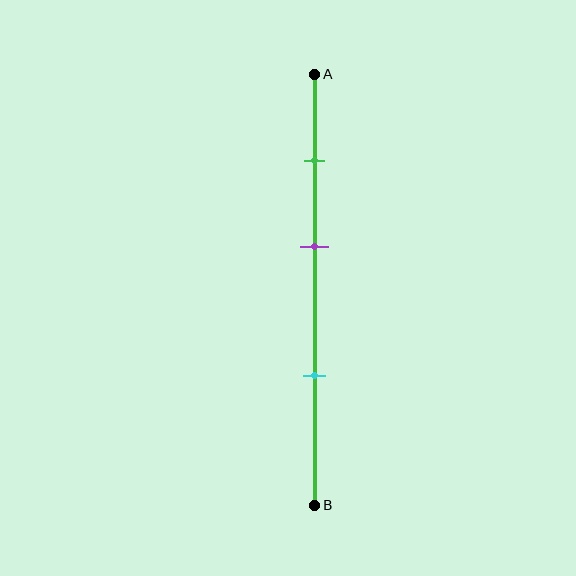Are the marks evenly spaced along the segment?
Yes, the marks are approximately evenly spaced.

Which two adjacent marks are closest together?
The green and purple marks are the closest adjacent pair.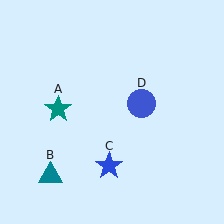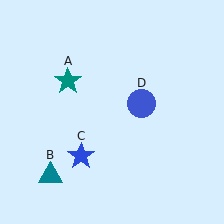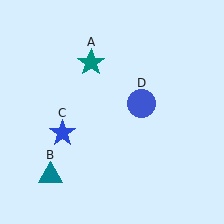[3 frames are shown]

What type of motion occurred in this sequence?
The teal star (object A), blue star (object C) rotated clockwise around the center of the scene.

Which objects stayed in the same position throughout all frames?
Teal triangle (object B) and blue circle (object D) remained stationary.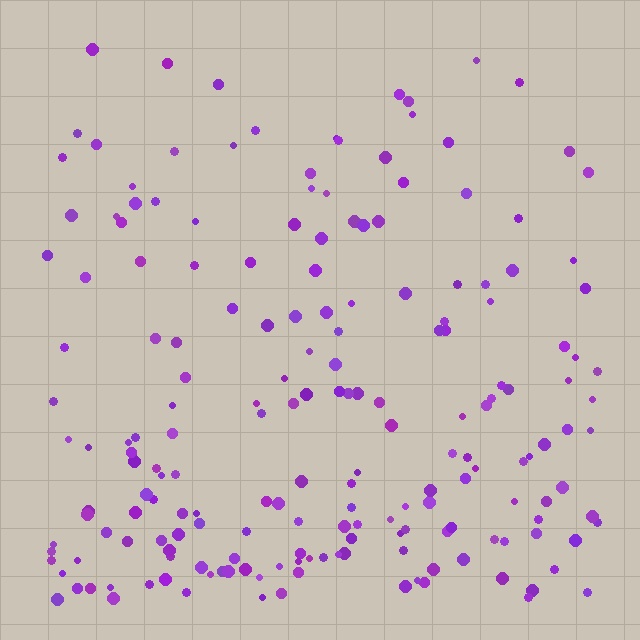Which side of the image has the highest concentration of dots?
The bottom.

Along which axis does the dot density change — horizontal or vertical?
Vertical.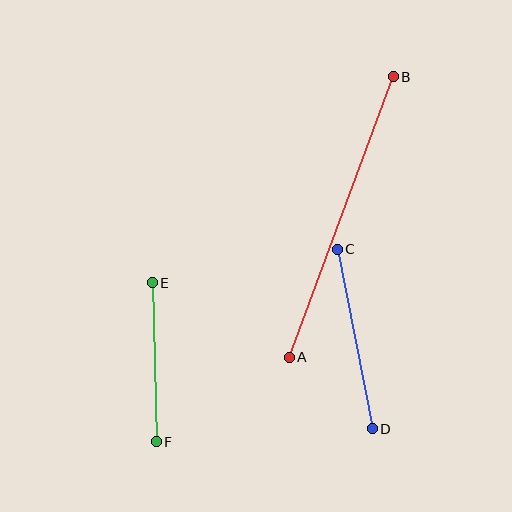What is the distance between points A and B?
The distance is approximately 299 pixels.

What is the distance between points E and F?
The distance is approximately 159 pixels.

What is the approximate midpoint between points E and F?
The midpoint is at approximately (154, 362) pixels.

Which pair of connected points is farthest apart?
Points A and B are farthest apart.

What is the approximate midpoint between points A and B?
The midpoint is at approximately (341, 217) pixels.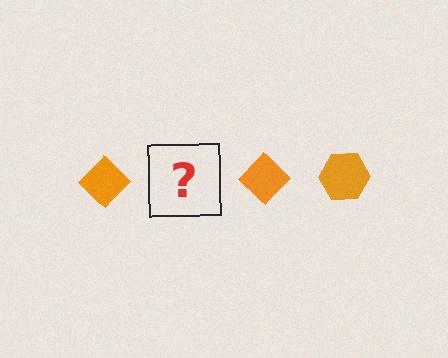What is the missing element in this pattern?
The missing element is an orange hexagon.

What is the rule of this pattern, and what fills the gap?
The rule is that the pattern cycles through diamond, hexagon shapes in orange. The gap should be filled with an orange hexagon.